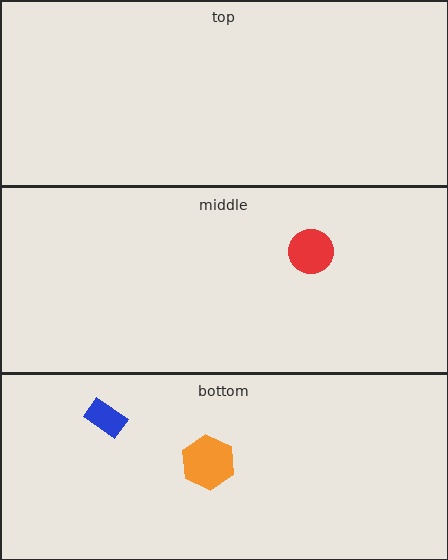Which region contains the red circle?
The middle region.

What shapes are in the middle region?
The red circle.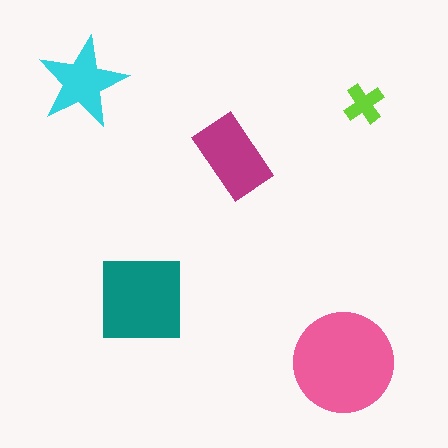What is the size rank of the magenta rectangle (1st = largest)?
3rd.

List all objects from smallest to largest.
The lime cross, the cyan star, the magenta rectangle, the teal square, the pink circle.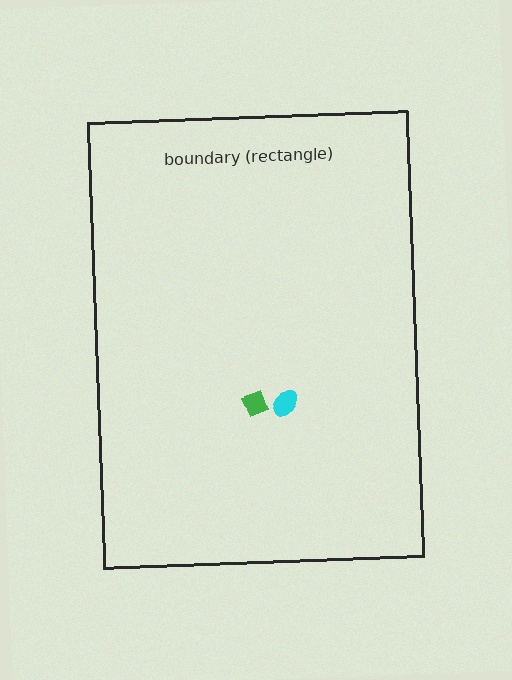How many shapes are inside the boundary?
2 inside, 0 outside.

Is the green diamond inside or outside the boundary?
Inside.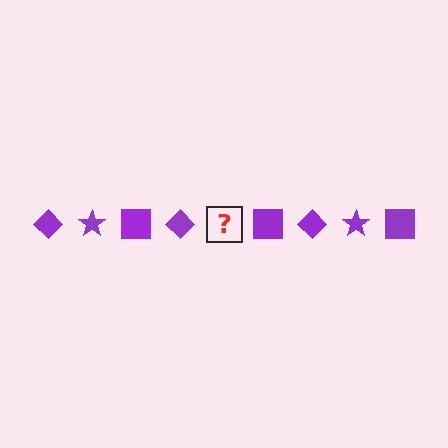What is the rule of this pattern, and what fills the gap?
The rule is that the pattern cycles through diamond, star, square shapes in purple. The gap should be filled with a purple star.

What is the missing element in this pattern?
The missing element is a purple star.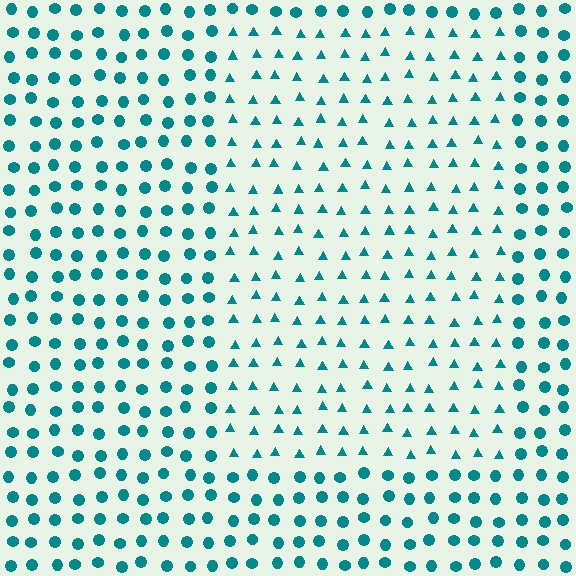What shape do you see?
I see a rectangle.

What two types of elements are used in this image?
The image uses triangles inside the rectangle region and circles outside it.